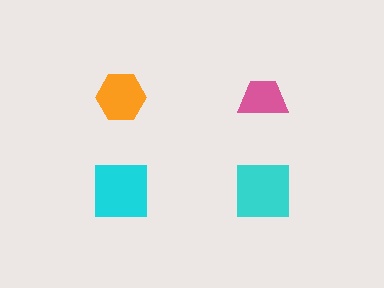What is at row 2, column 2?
A cyan square.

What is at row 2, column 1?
A cyan square.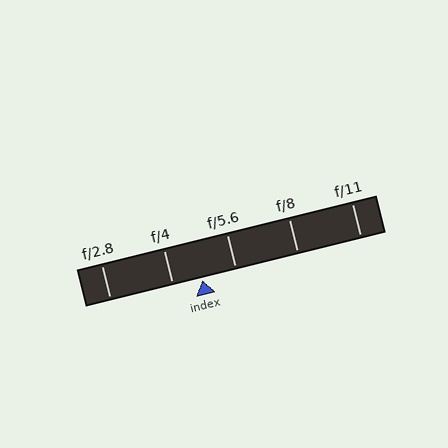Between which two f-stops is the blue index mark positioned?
The index mark is between f/4 and f/5.6.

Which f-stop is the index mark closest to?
The index mark is closest to f/4.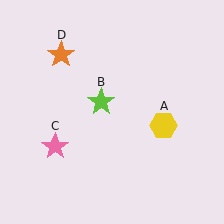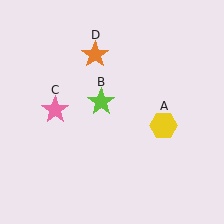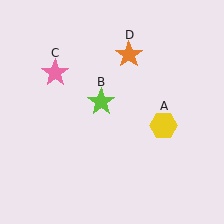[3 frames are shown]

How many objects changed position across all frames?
2 objects changed position: pink star (object C), orange star (object D).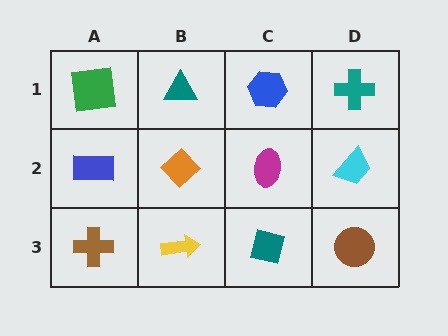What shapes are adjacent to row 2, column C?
A blue hexagon (row 1, column C), a teal square (row 3, column C), an orange diamond (row 2, column B), a cyan trapezoid (row 2, column D).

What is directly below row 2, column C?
A teal square.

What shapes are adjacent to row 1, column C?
A magenta ellipse (row 2, column C), a teal triangle (row 1, column B), a teal cross (row 1, column D).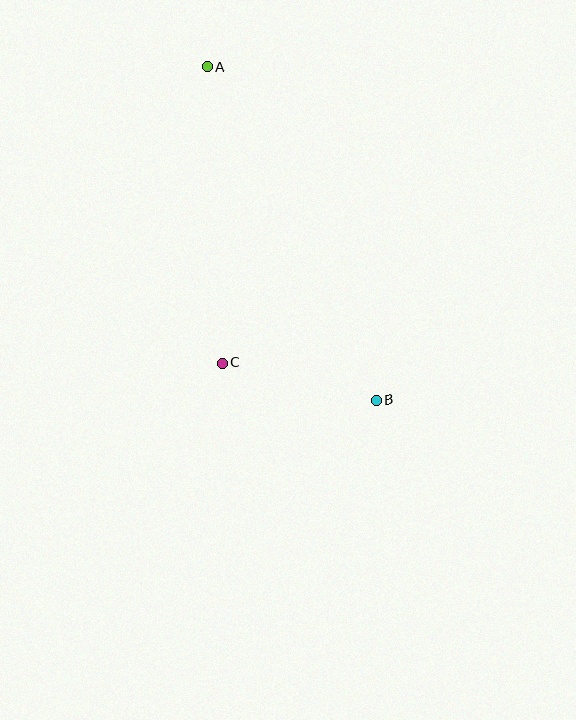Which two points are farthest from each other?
Points A and B are farthest from each other.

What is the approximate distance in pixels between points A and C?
The distance between A and C is approximately 297 pixels.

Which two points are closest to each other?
Points B and C are closest to each other.